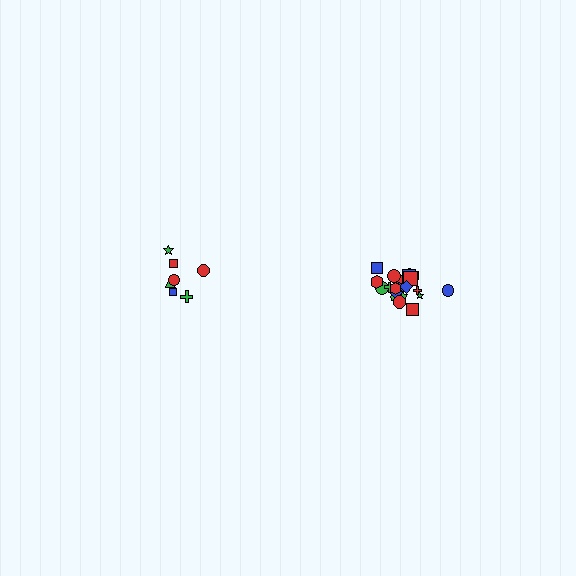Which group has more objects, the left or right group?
The right group.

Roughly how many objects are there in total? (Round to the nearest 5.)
Roughly 30 objects in total.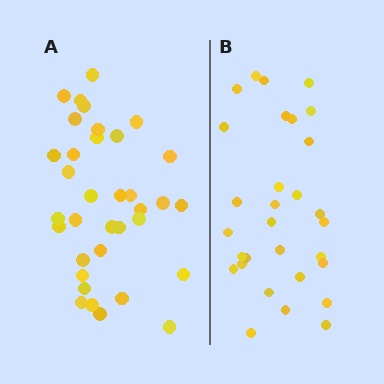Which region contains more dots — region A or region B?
Region A (the left region) has more dots.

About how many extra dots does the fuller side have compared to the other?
Region A has about 5 more dots than region B.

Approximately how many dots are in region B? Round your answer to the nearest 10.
About 30 dots.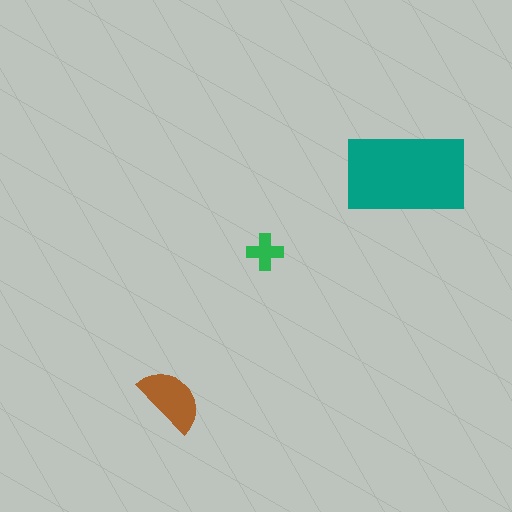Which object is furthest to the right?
The teal rectangle is rightmost.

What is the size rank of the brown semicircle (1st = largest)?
2nd.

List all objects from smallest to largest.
The green cross, the brown semicircle, the teal rectangle.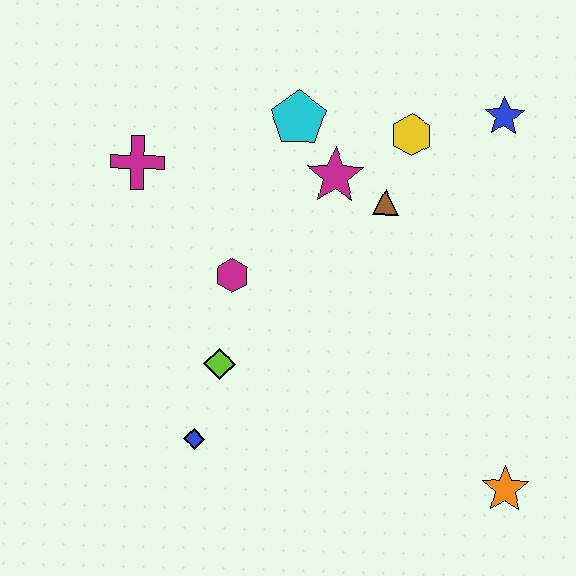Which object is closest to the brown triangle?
The magenta star is closest to the brown triangle.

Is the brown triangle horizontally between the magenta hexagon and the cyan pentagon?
No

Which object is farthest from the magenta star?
The orange star is farthest from the magenta star.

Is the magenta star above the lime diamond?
Yes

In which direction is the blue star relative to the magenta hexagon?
The blue star is to the right of the magenta hexagon.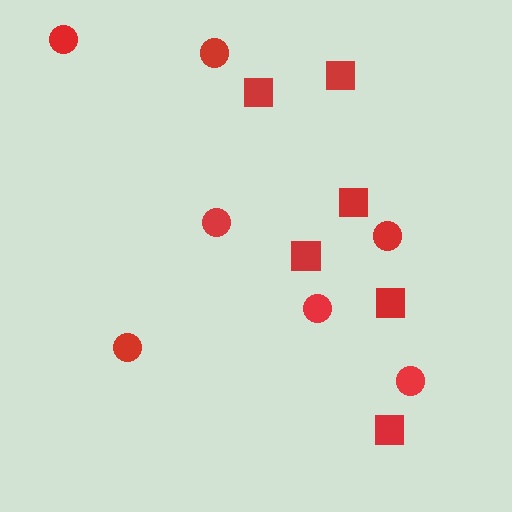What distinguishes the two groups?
There are 2 groups: one group of circles (7) and one group of squares (6).